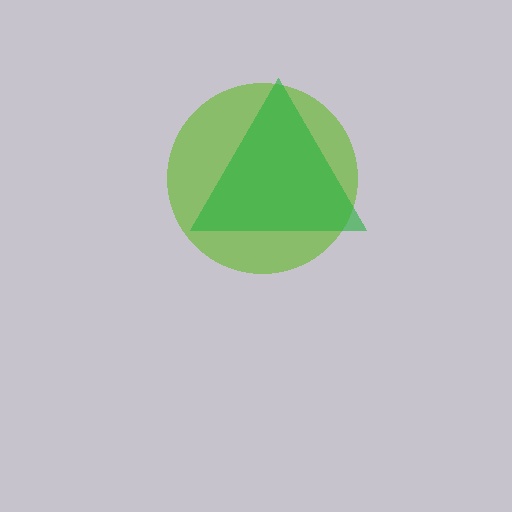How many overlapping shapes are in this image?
There are 2 overlapping shapes in the image.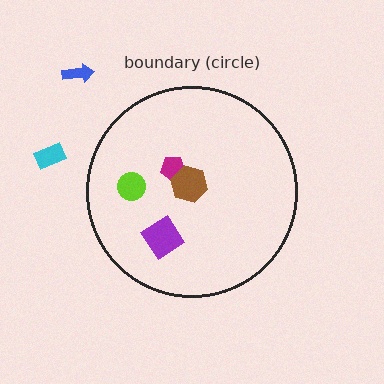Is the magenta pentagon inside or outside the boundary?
Inside.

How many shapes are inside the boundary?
4 inside, 2 outside.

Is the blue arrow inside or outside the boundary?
Outside.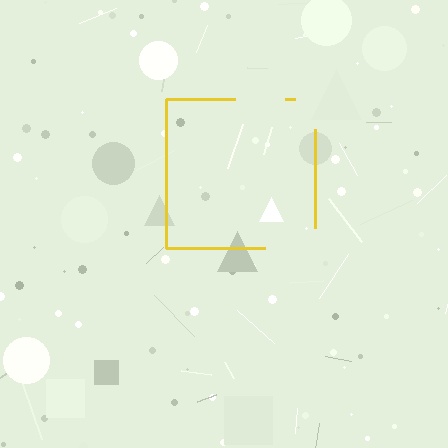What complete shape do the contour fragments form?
The contour fragments form a square.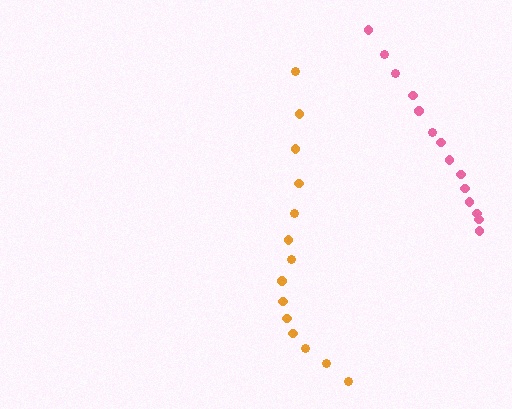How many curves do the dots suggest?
There are 2 distinct paths.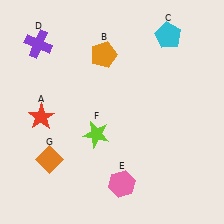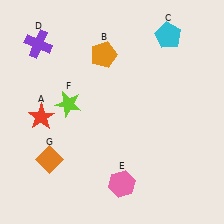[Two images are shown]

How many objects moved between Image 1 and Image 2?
1 object moved between the two images.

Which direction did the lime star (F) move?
The lime star (F) moved up.